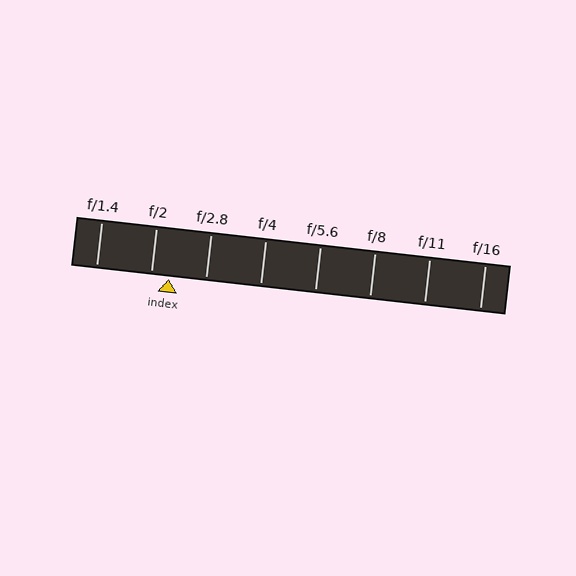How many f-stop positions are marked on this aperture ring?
There are 8 f-stop positions marked.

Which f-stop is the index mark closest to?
The index mark is closest to f/2.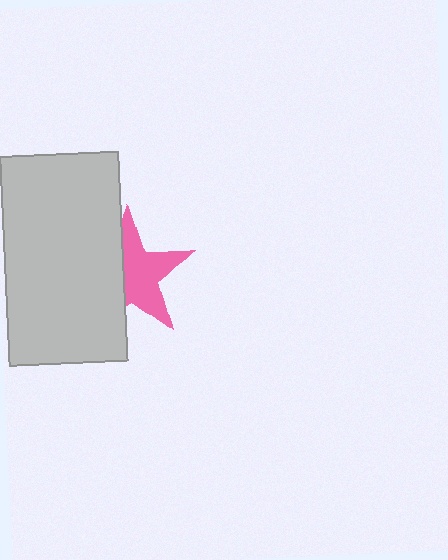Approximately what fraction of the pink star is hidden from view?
Roughly 42% of the pink star is hidden behind the light gray rectangle.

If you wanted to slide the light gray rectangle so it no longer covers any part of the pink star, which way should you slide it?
Slide it left — that is the most direct way to separate the two shapes.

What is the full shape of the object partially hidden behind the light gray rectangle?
The partially hidden object is a pink star.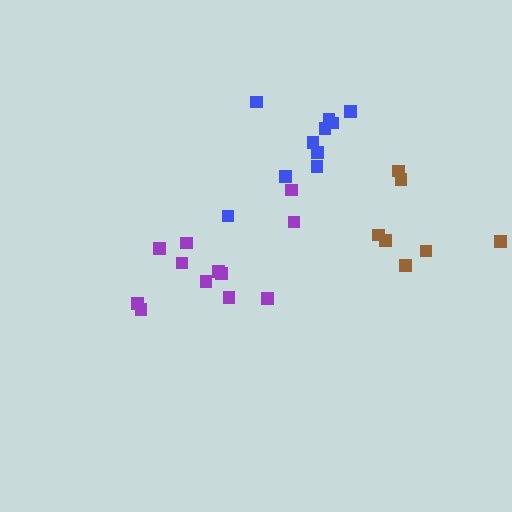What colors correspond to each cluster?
The clusters are colored: brown, purple, blue.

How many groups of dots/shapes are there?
There are 3 groups.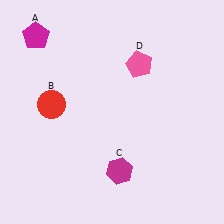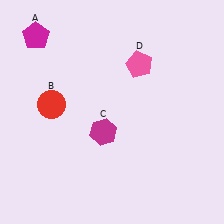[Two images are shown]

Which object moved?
The magenta hexagon (C) moved up.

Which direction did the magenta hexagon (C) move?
The magenta hexagon (C) moved up.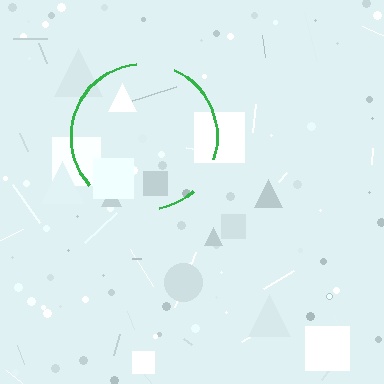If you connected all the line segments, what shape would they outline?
They would outline a circle.